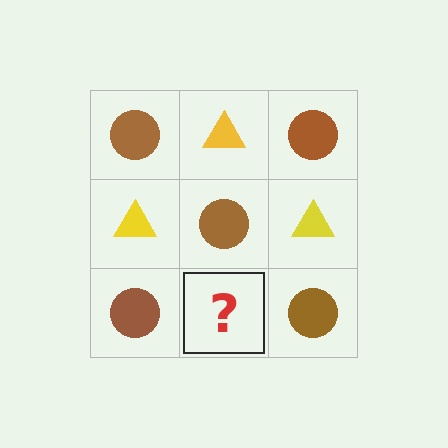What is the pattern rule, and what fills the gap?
The rule is that it alternates brown circle and yellow triangle in a checkerboard pattern. The gap should be filled with a yellow triangle.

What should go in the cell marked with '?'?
The missing cell should contain a yellow triangle.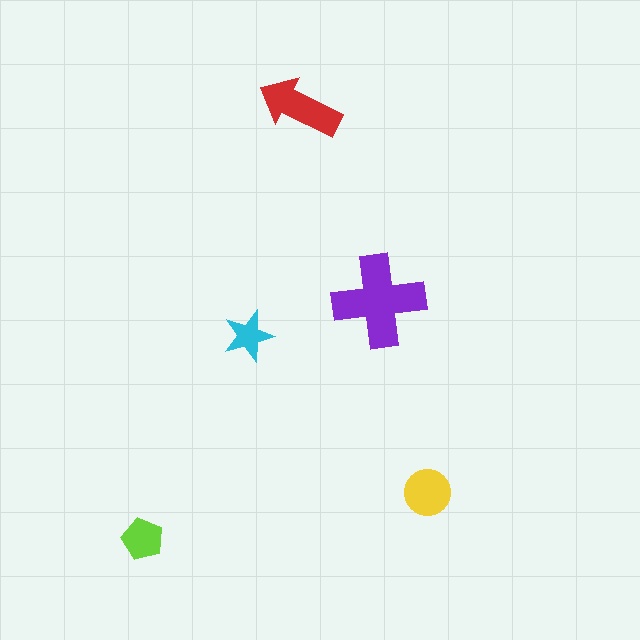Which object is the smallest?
The cyan star.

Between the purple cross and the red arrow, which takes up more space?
The purple cross.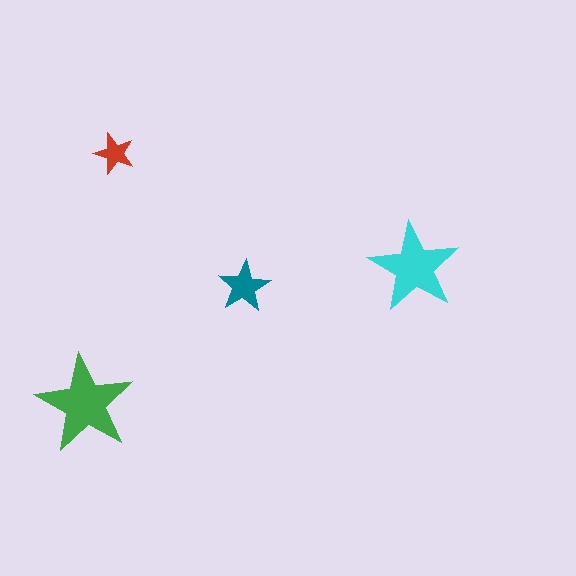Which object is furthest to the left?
The green star is leftmost.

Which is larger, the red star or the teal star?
The teal one.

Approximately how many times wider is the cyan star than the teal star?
About 1.5 times wider.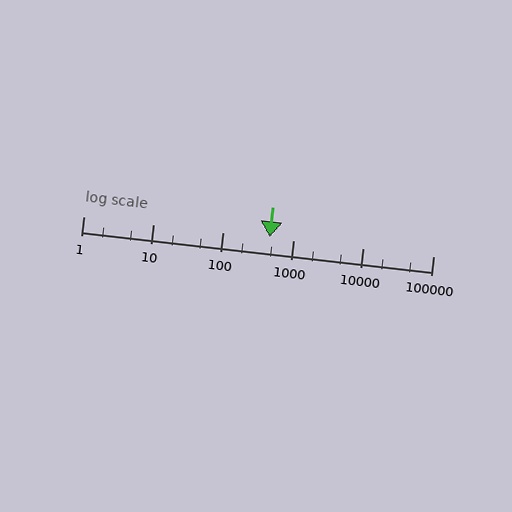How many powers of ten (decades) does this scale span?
The scale spans 5 decades, from 1 to 100000.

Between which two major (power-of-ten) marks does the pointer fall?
The pointer is between 100 and 1000.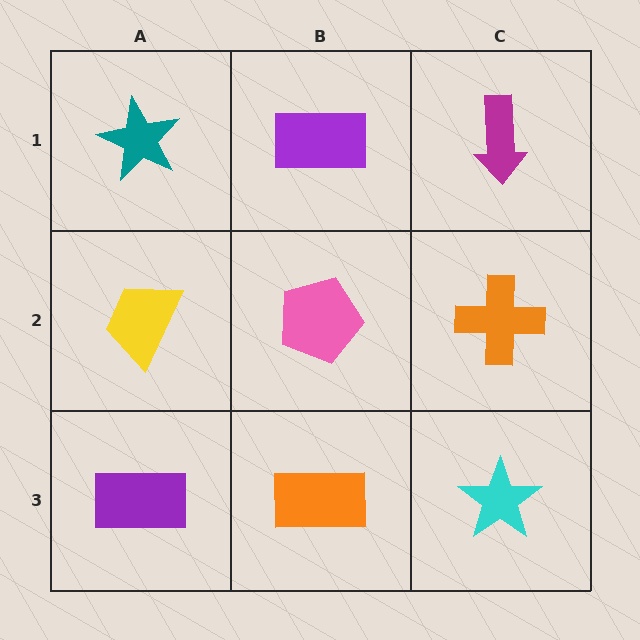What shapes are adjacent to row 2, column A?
A teal star (row 1, column A), a purple rectangle (row 3, column A), a pink pentagon (row 2, column B).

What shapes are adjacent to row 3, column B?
A pink pentagon (row 2, column B), a purple rectangle (row 3, column A), a cyan star (row 3, column C).